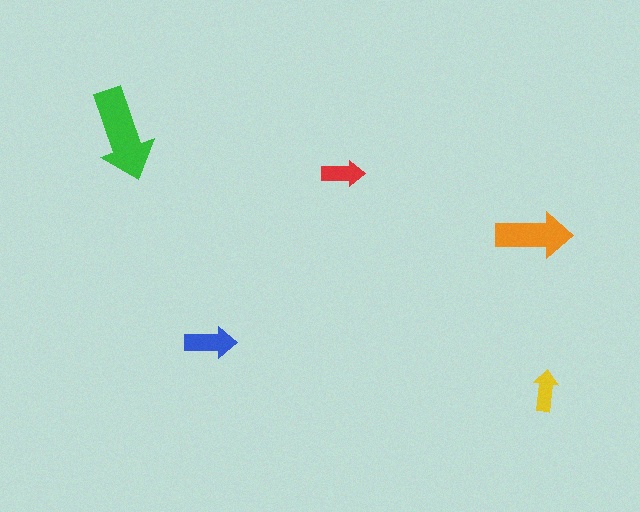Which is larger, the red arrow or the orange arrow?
The orange one.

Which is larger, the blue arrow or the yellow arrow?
The blue one.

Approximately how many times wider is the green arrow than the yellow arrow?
About 2 times wider.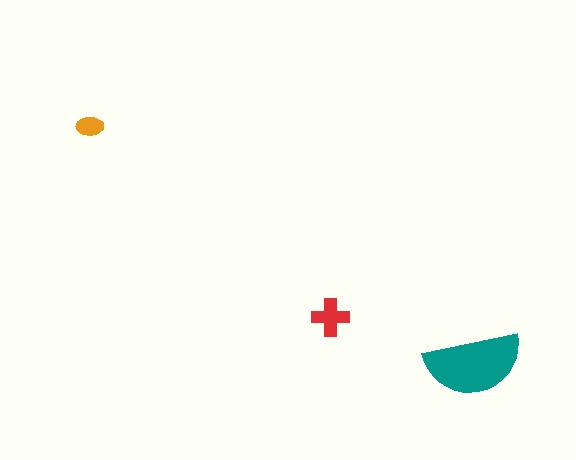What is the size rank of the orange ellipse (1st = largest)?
3rd.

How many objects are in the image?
There are 3 objects in the image.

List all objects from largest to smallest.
The teal semicircle, the red cross, the orange ellipse.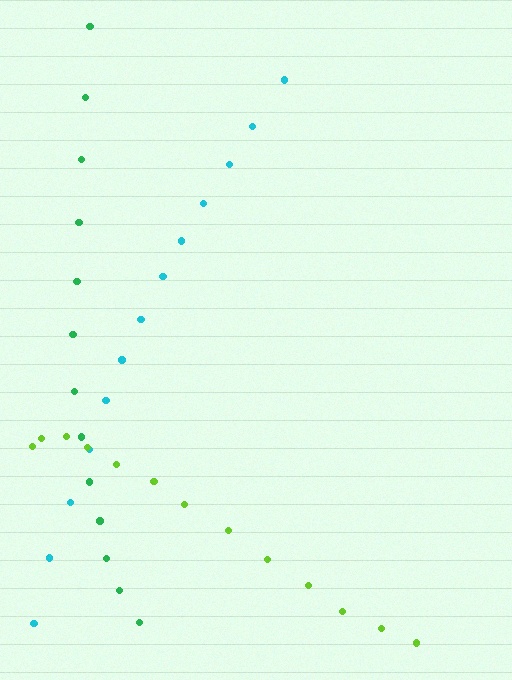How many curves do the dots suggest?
There are 3 distinct paths.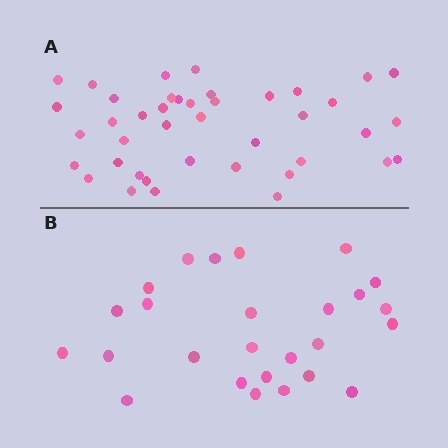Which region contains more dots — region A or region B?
Region A (the top region) has more dots.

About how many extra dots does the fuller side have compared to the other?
Region A has approximately 15 more dots than region B.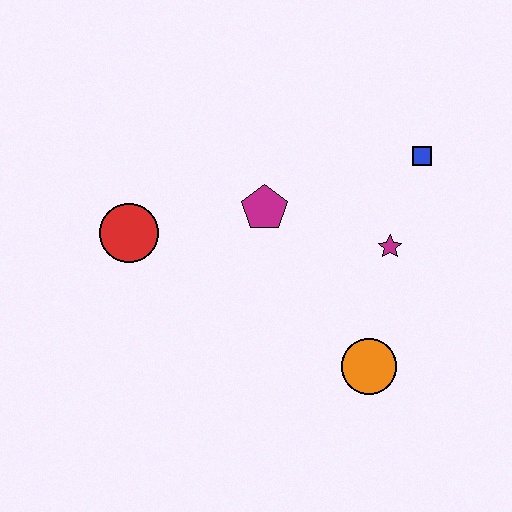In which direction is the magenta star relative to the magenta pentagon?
The magenta star is to the right of the magenta pentagon.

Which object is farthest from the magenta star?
The red circle is farthest from the magenta star.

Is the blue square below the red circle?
No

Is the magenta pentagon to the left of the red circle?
No